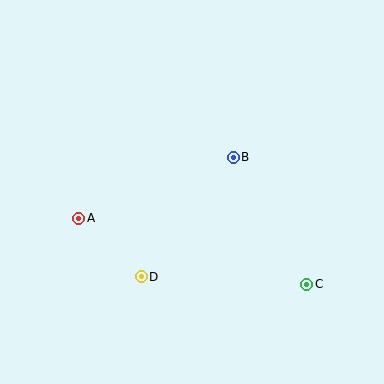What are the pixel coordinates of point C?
Point C is at (307, 284).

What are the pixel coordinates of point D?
Point D is at (141, 277).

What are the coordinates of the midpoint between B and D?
The midpoint between B and D is at (187, 217).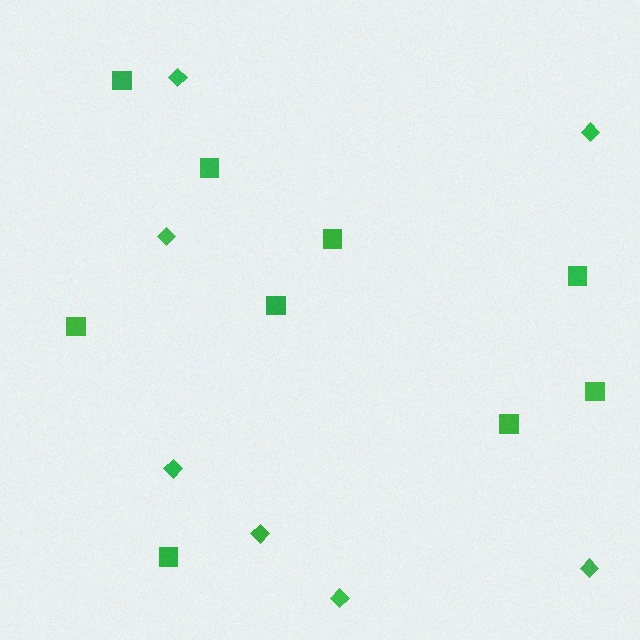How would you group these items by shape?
There are 2 groups: one group of squares (9) and one group of diamonds (7).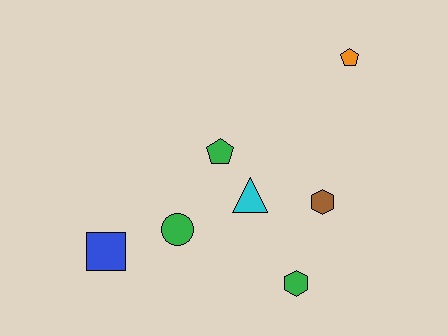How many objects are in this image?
There are 7 objects.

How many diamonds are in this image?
There are no diamonds.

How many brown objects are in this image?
There is 1 brown object.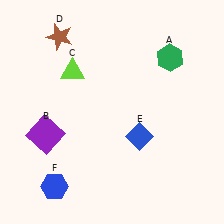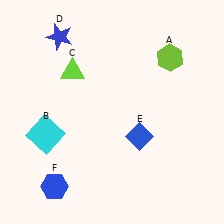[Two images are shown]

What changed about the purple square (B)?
In Image 1, B is purple. In Image 2, it changed to cyan.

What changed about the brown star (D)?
In Image 1, D is brown. In Image 2, it changed to blue.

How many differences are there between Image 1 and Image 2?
There are 3 differences between the two images.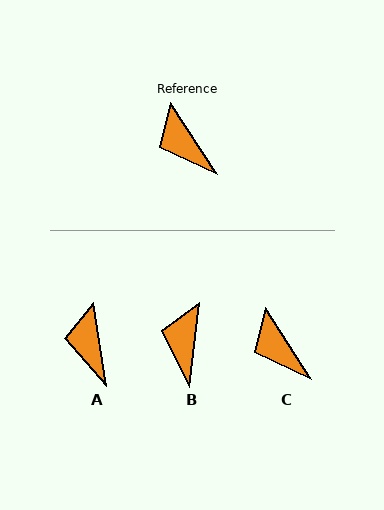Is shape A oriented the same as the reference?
No, it is off by about 24 degrees.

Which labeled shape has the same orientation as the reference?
C.